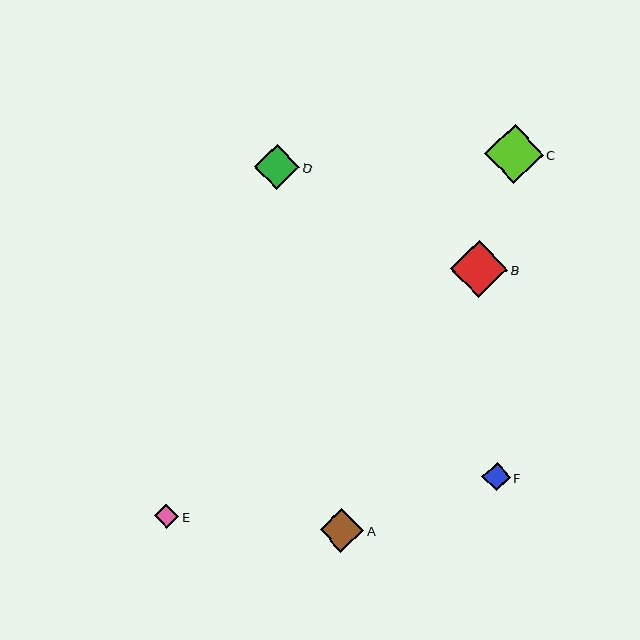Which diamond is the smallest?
Diamond E is the smallest with a size of approximately 25 pixels.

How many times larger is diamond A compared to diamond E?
Diamond A is approximately 1.8 times the size of diamond E.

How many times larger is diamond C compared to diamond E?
Diamond C is approximately 2.4 times the size of diamond E.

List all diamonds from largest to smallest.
From largest to smallest: C, B, D, A, F, E.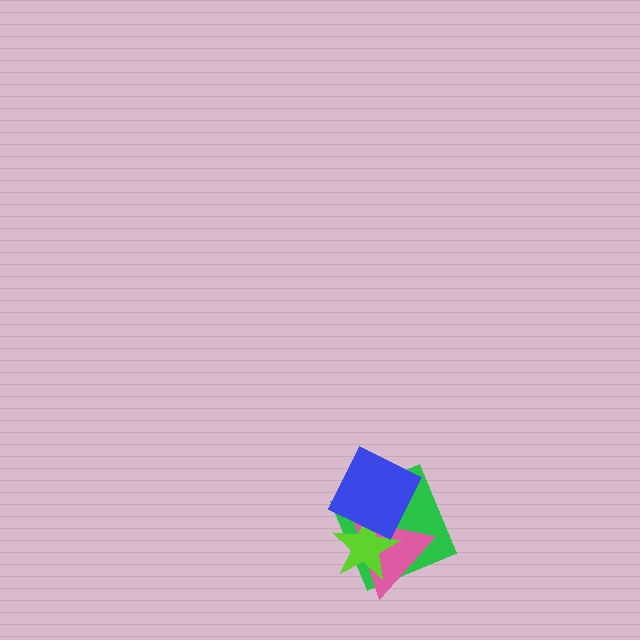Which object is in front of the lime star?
The blue diamond is in front of the lime star.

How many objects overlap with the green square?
3 objects overlap with the green square.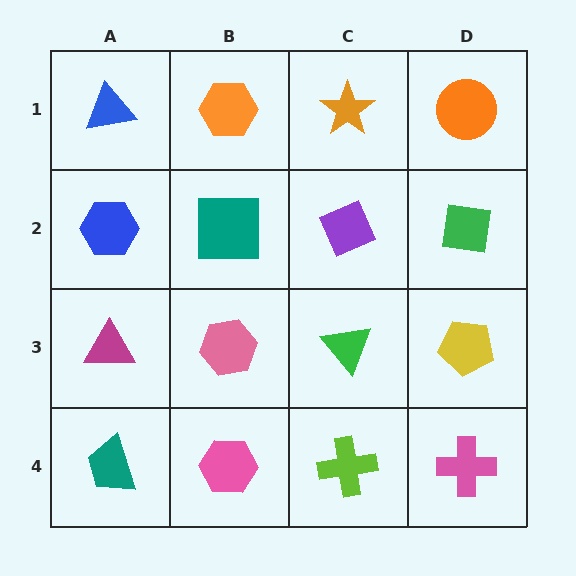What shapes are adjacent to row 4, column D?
A yellow pentagon (row 3, column D), a lime cross (row 4, column C).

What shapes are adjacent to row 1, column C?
A purple diamond (row 2, column C), an orange hexagon (row 1, column B), an orange circle (row 1, column D).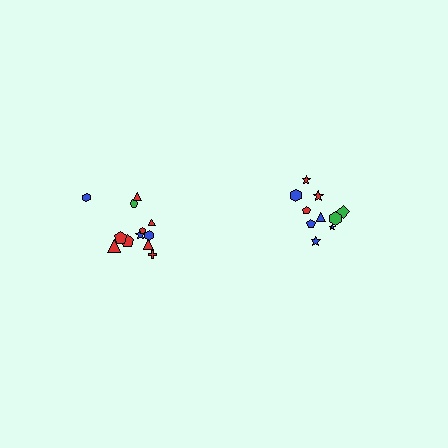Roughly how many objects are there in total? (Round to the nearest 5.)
Roughly 20 objects in total.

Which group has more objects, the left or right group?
The left group.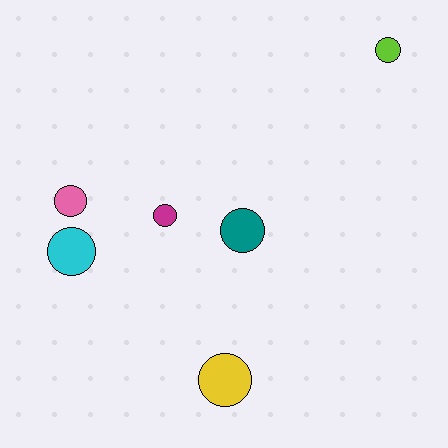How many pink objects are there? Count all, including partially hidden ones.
There is 1 pink object.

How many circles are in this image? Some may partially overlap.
There are 6 circles.